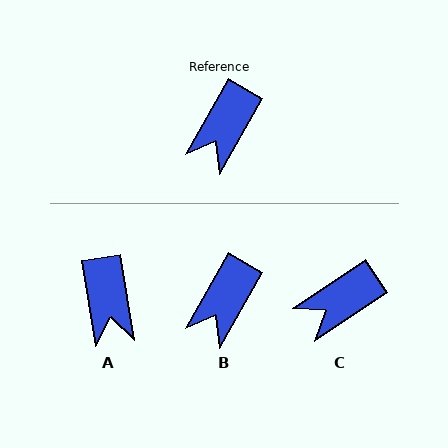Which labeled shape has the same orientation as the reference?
B.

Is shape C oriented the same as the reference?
No, it is off by about 26 degrees.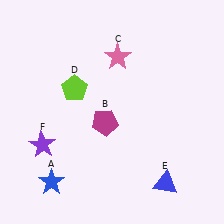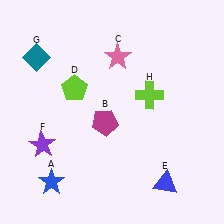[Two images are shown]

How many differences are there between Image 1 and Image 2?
There are 2 differences between the two images.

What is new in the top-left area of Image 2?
A teal diamond (G) was added in the top-left area of Image 2.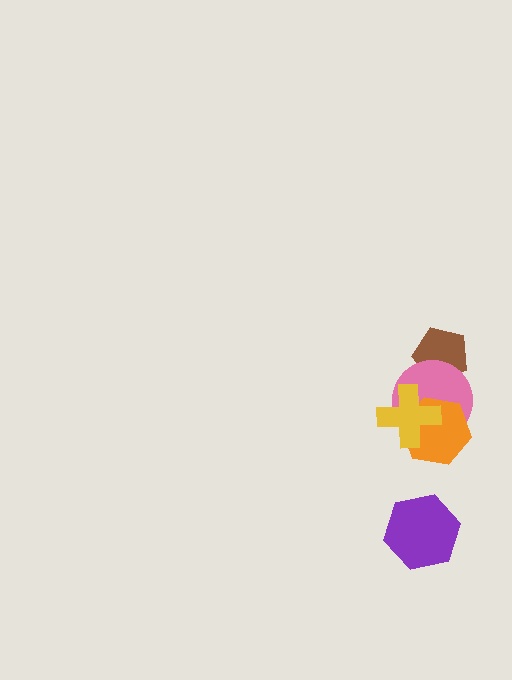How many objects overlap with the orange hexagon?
2 objects overlap with the orange hexagon.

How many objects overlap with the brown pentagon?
1 object overlaps with the brown pentagon.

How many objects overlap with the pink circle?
3 objects overlap with the pink circle.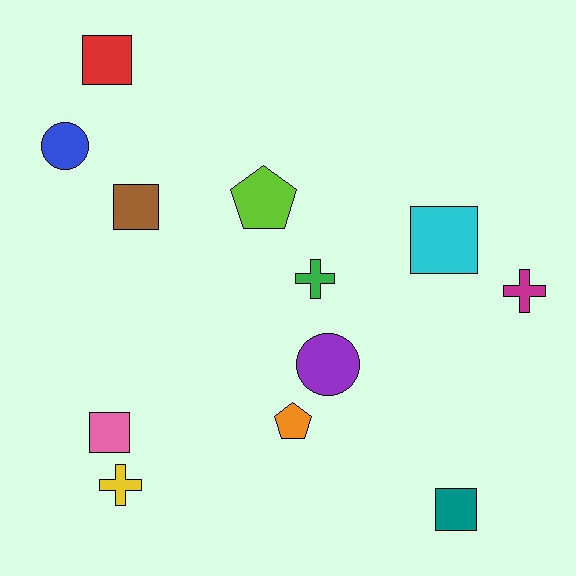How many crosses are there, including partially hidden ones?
There are 3 crosses.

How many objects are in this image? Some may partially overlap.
There are 12 objects.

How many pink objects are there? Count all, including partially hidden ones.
There is 1 pink object.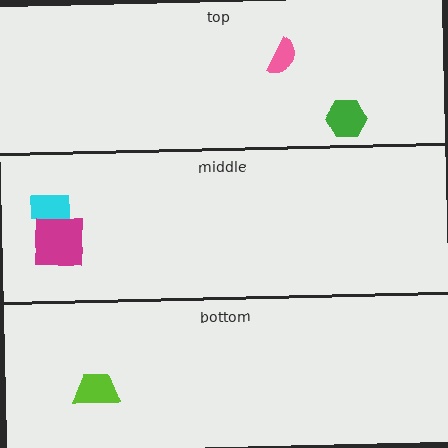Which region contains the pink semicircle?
The top region.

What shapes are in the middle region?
The cyan rectangle, the magenta square.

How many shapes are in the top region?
2.